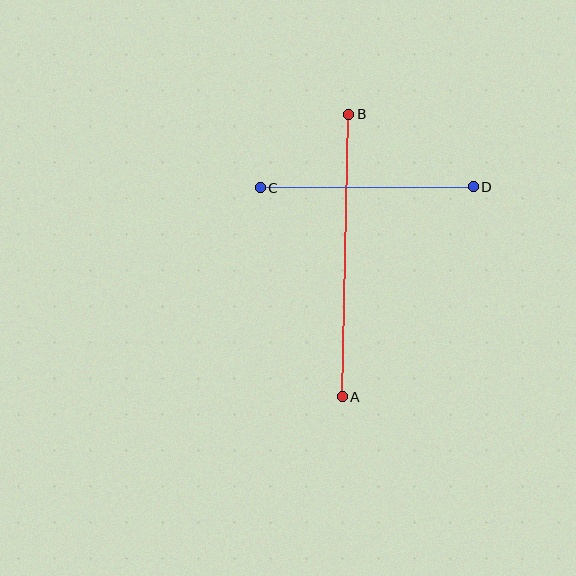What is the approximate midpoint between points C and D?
The midpoint is at approximately (367, 187) pixels.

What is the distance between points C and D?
The distance is approximately 213 pixels.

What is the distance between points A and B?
The distance is approximately 282 pixels.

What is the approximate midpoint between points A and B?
The midpoint is at approximately (346, 255) pixels.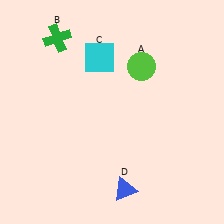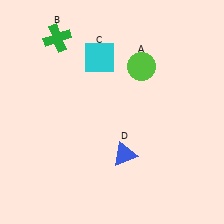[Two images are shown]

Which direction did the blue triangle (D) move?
The blue triangle (D) moved up.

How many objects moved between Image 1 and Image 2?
1 object moved between the two images.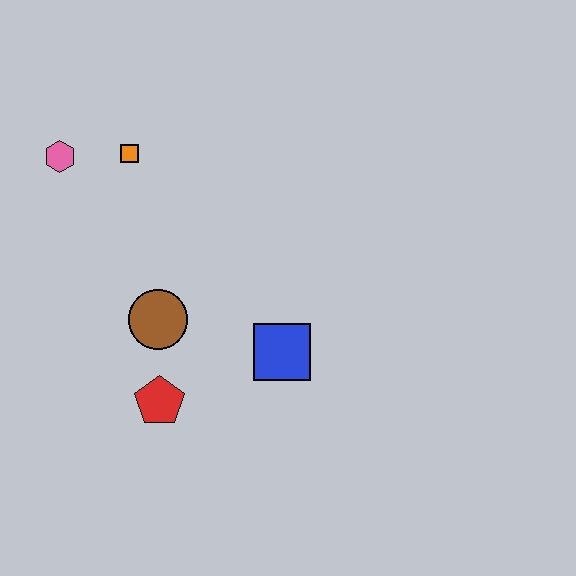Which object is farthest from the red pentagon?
The pink hexagon is farthest from the red pentagon.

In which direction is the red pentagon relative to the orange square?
The red pentagon is below the orange square.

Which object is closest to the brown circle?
The red pentagon is closest to the brown circle.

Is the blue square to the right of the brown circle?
Yes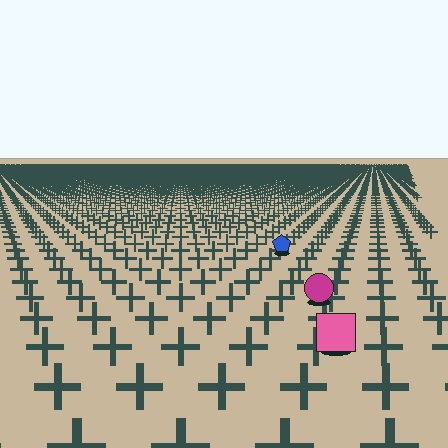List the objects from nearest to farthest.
From nearest to farthest: the pink square, the magenta circle, the blue pentagon.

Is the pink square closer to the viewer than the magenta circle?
Yes. The pink square is closer — you can tell from the texture gradient: the ground texture is coarser near it.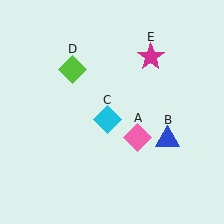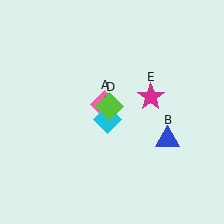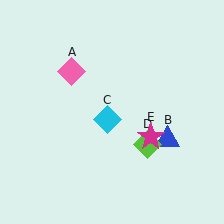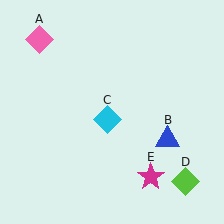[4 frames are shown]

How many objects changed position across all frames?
3 objects changed position: pink diamond (object A), lime diamond (object D), magenta star (object E).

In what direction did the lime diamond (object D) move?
The lime diamond (object D) moved down and to the right.